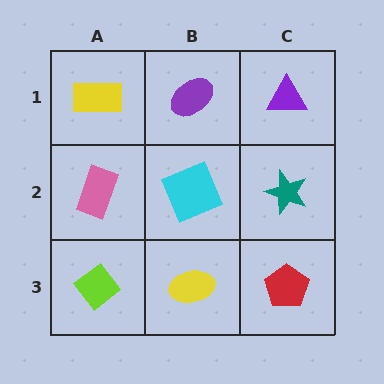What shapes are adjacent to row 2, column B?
A purple ellipse (row 1, column B), a yellow ellipse (row 3, column B), a pink rectangle (row 2, column A), a teal star (row 2, column C).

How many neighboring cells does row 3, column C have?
2.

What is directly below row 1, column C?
A teal star.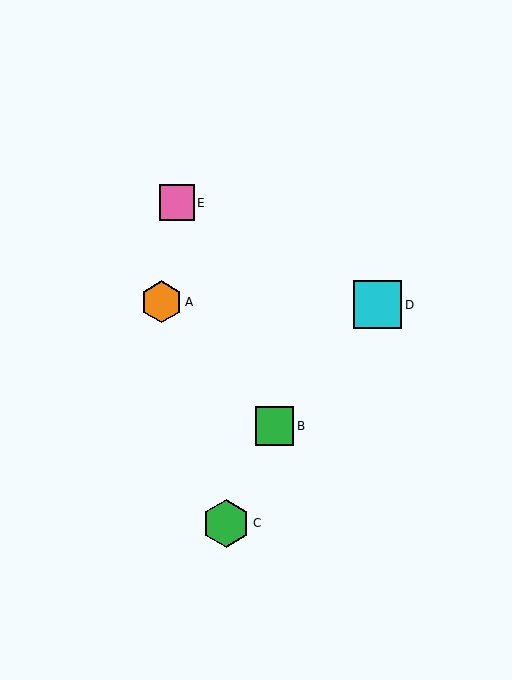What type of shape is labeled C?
Shape C is a green hexagon.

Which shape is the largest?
The green hexagon (labeled C) is the largest.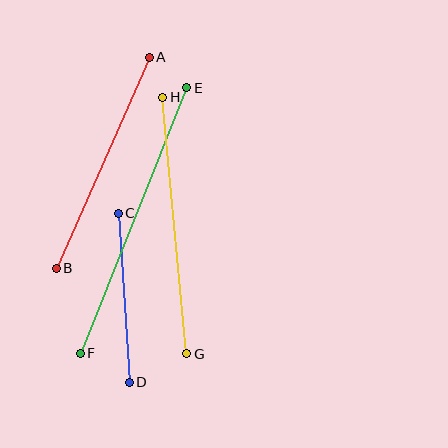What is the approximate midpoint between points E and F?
The midpoint is at approximately (133, 220) pixels.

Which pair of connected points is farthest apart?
Points E and F are farthest apart.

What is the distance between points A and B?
The distance is approximately 231 pixels.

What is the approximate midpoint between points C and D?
The midpoint is at approximately (124, 298) pixels.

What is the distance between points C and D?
The distance is approximately 169 pixels.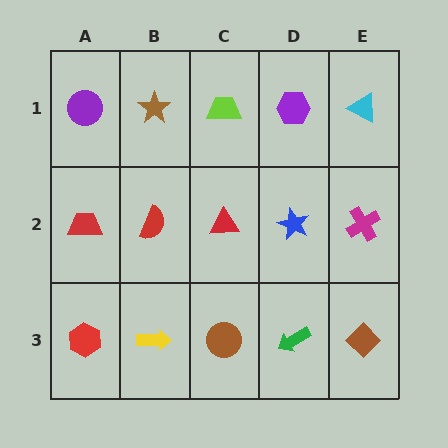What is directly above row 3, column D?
A blue star.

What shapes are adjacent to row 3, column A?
A red trapezoid (row 2, column A), a yellow arrow (row 3, column B).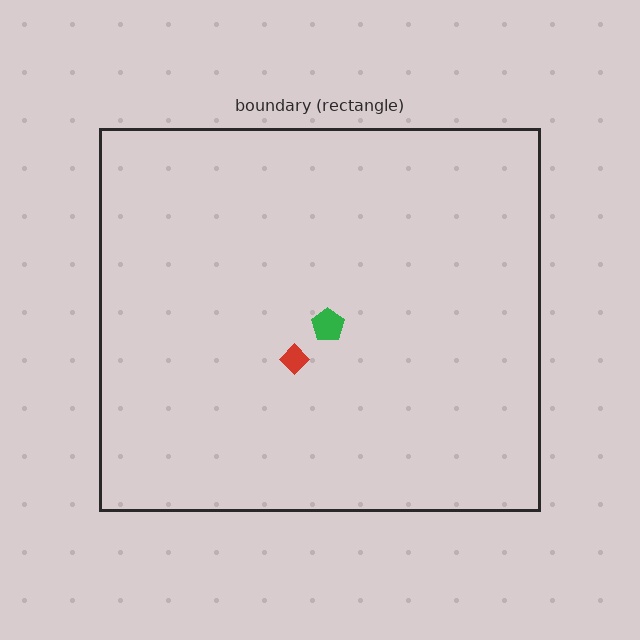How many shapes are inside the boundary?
2 inside, 0 outside.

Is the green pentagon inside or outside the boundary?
Inside.